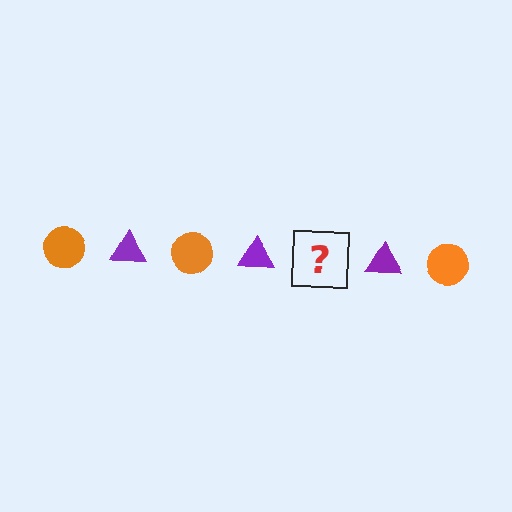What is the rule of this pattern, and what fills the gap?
The rule is that the pattern alternates between orange circle and purple triangle. The gap should be filled with an orange circle.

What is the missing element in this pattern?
The missing element is an orange circle.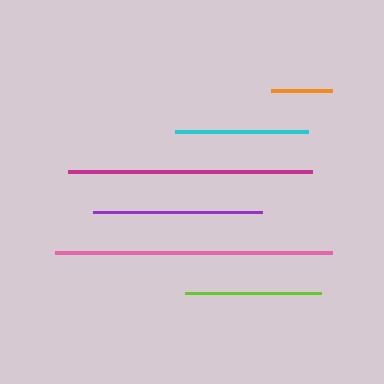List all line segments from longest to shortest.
From longest to shortest: pink, magenta, purple, lime, cyan, orange.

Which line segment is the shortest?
The orange line is the shortest at approximately 61 pixels.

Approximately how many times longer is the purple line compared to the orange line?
The purple line is approximately 2.8 times the length of the orange line.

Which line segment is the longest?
The pink line is the longest at approximately 277 pixels.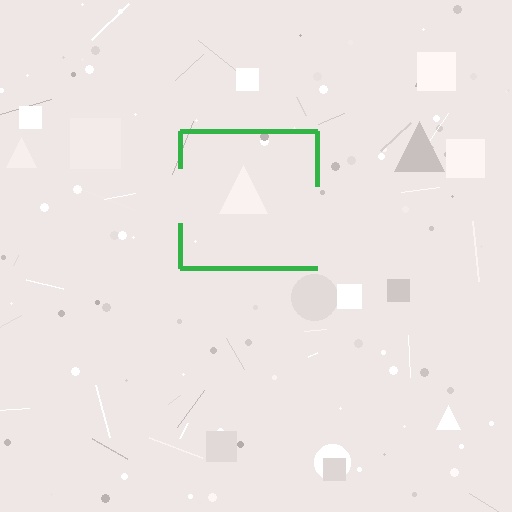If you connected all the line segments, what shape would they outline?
They would outline a square.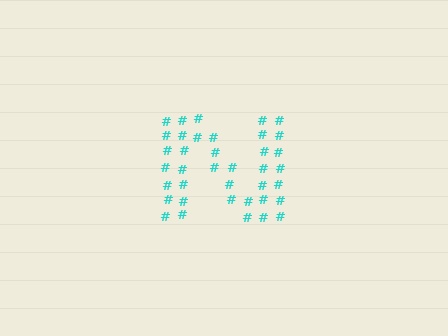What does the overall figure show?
The overall figure shows the letter N.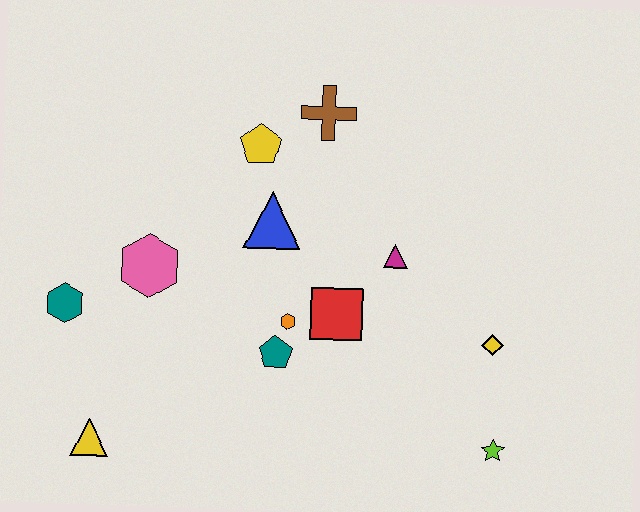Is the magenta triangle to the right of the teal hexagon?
Yes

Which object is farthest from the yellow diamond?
The teal hexagon is farthest from the yellow diamond.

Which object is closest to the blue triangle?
The yellow pentagon is closest to the blue triangle.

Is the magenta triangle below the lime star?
No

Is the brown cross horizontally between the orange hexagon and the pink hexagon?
No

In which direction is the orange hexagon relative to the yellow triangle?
The orange hexagon is to the right of the yellow triangle.